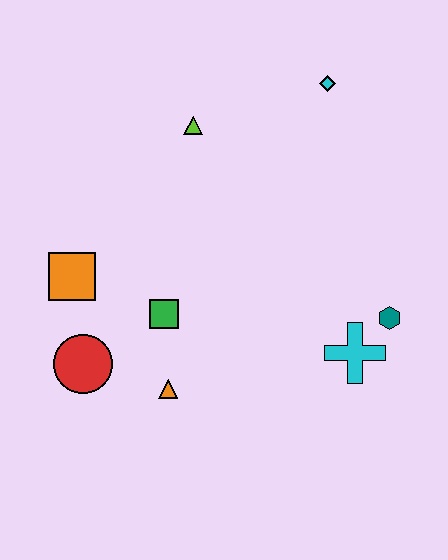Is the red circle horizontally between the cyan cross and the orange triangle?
No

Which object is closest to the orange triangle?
The green square is closest to the orange triangle.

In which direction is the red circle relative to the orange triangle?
The red circle is to the left of the orange triangle.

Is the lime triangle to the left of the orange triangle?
No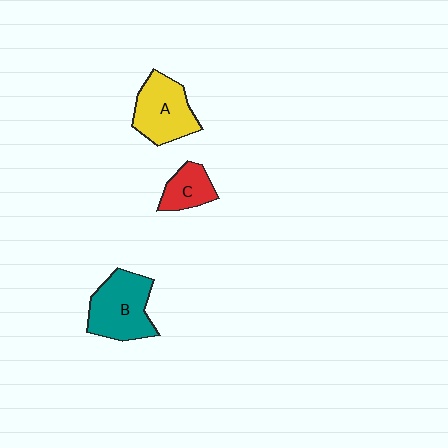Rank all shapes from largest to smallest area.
From largest to smallest: B (teal), A (yellow), C (red).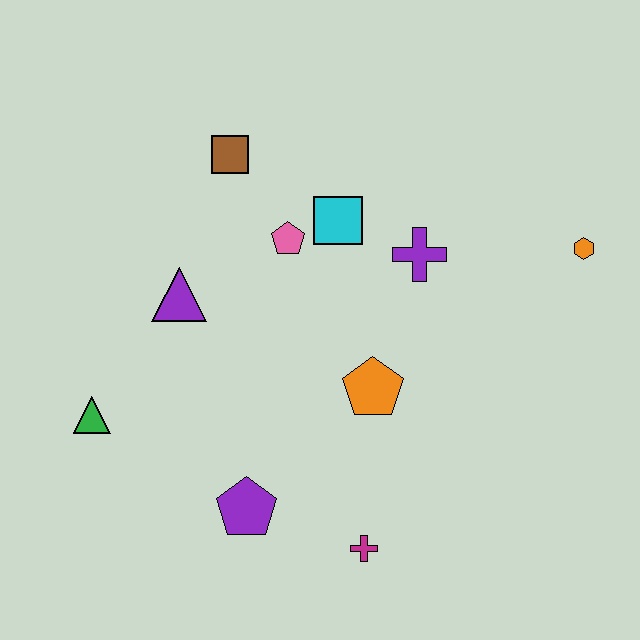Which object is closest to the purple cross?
The cyan square is closest to the purple cross.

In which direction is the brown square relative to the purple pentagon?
The brown square is above the purple pentagon.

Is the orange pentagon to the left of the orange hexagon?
Yes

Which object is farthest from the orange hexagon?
The green triangle is farthest from the orange hexagon.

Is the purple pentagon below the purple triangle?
Yes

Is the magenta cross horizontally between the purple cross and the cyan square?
Yes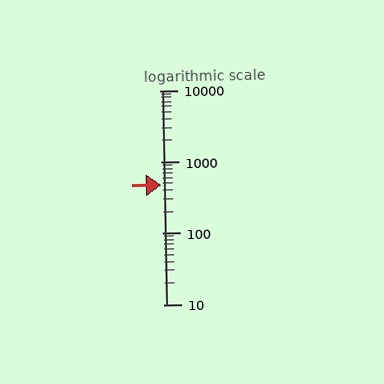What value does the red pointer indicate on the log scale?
The pointer indicates approximately 480.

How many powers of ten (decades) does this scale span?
The scale spans 3 decades, from 10 to 10000.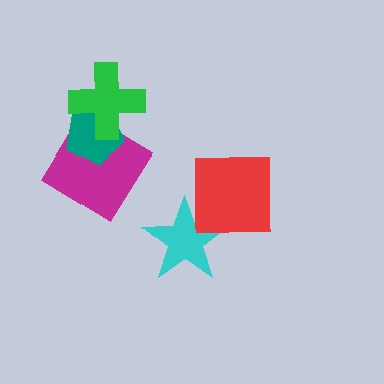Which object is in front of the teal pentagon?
The green cross is in front of the teal pentagon.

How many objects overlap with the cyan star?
1 object overlaps with the cyan star.